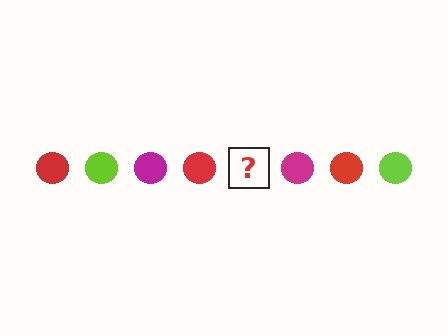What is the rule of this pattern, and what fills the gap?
The rule is that the pattern cycles through red, lime, magenta circles. The gap should be filled with a lime circle.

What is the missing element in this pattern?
The missing element is a lime circle.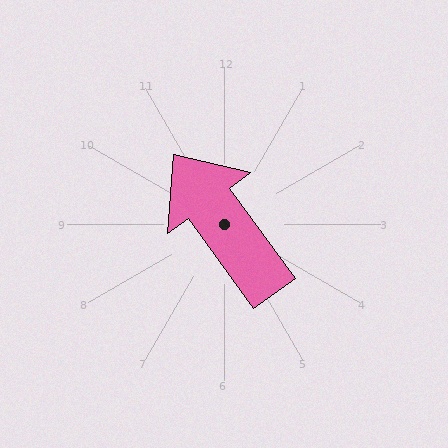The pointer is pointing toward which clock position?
Roughly 11 o'clock.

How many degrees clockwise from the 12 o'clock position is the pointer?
Approximately 324 degrees.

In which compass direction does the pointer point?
Northwest.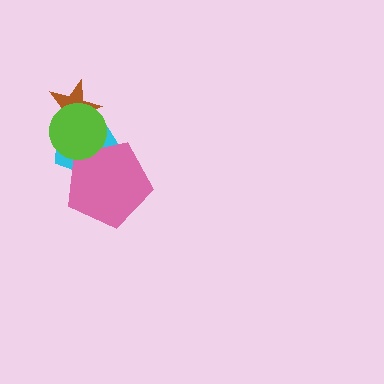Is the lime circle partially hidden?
No, no other shape covers it.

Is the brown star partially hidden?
Yes, it is partially covered by another shape.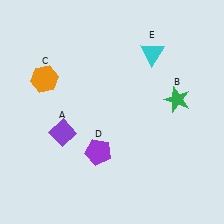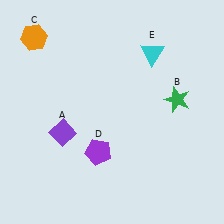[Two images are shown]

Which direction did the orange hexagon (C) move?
The orange hexagon (C) moved up.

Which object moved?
The orange hexagon (C) moved up.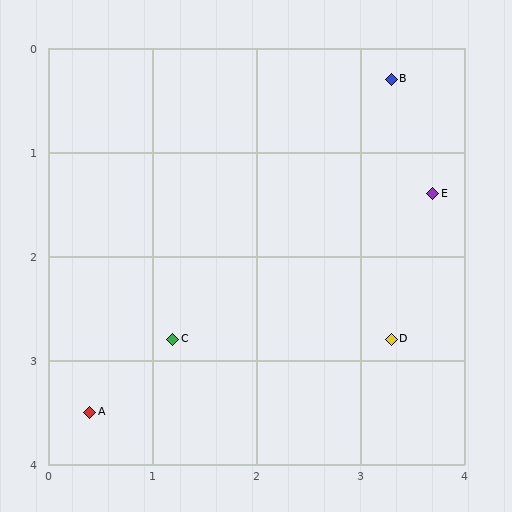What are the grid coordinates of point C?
Point C is at approximately (1.2, 2.8).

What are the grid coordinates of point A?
Point A is at approximately (0.4, 3.5).